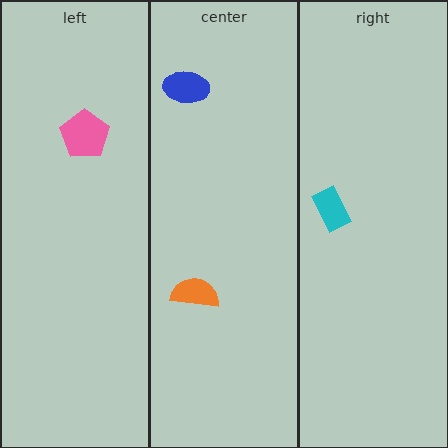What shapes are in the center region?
The blue ellipse, the orange semicircle.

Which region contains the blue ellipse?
The center region.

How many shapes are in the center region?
2.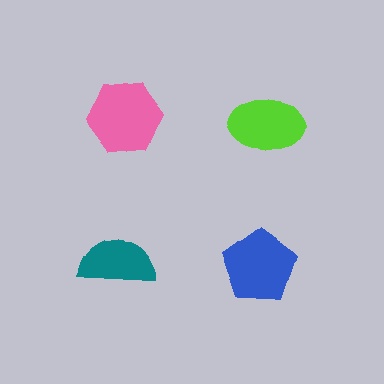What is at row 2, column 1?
A teal semicircle.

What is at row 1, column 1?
A pink hexagon.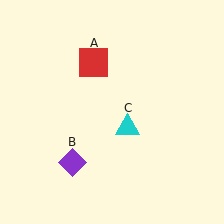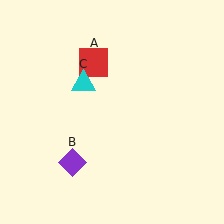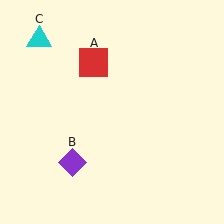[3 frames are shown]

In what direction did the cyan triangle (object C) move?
The cyan triangle (object C) moved up and to the left.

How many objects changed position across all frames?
1 object changed position: cyan triangle (object C).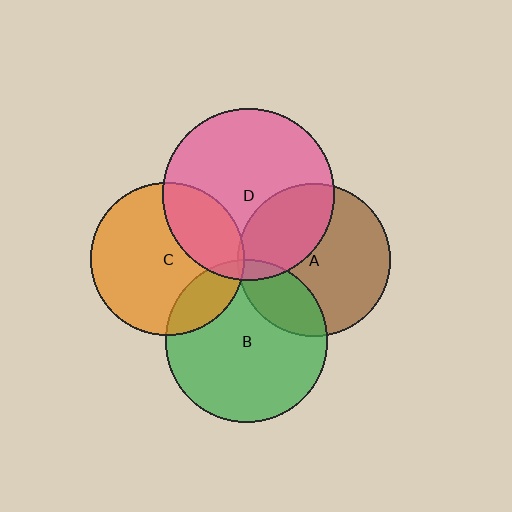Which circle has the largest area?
Circle D (pink).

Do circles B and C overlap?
Yes.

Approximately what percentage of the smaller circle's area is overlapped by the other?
Approximately 20%.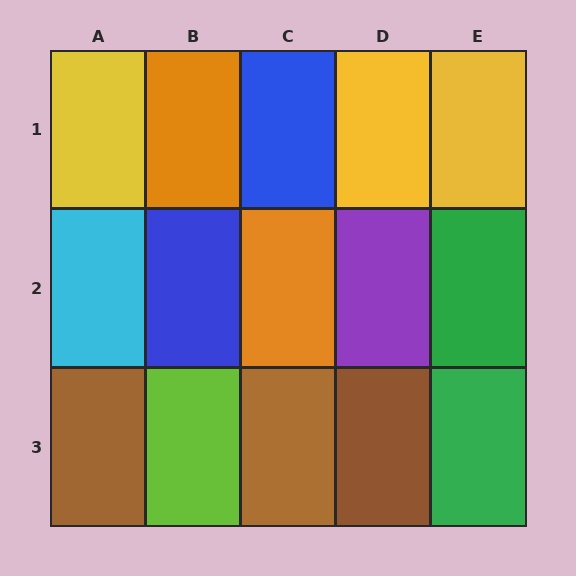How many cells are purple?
1 cell is purple.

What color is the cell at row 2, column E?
Green.